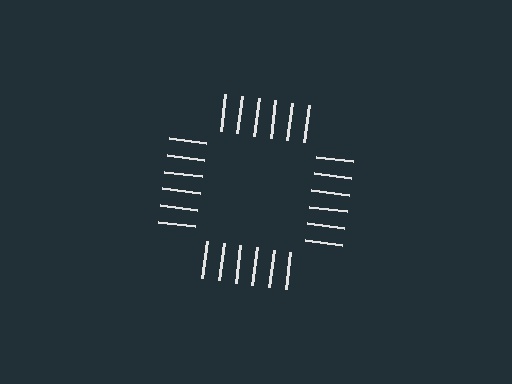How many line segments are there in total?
24 — 6 along each of the 4 edges.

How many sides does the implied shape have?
4 sides — the line-ends trace a square.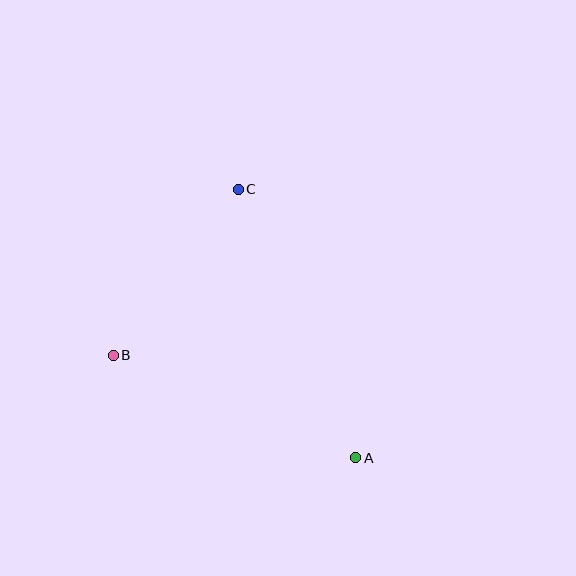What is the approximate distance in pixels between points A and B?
The distance between A and B is approximately 263 pixels.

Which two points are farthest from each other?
Points A and C are farthest from each other.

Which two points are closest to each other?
Points B and C are closest to each other.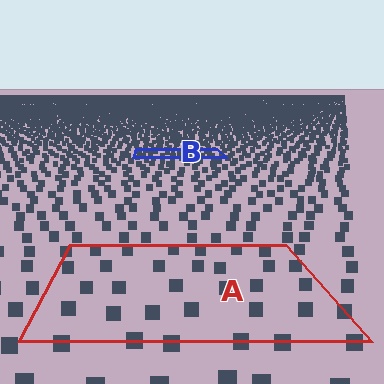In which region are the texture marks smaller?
The texture marks are smaller in region B, because it is farther away.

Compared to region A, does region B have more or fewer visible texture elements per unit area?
Region B has more texture elements per unit area — they are packed more densely because it is farther away.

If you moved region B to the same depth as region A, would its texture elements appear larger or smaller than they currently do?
They would appear larger. At a closer depth, the same texture elements are projected at a bigger on-screen size.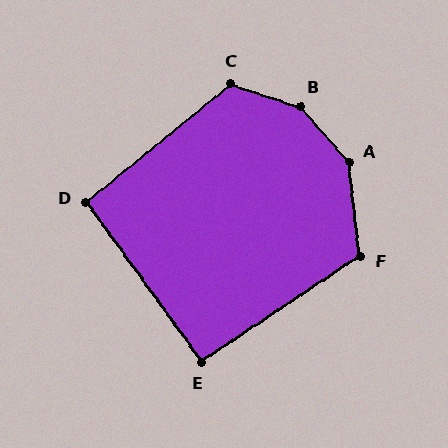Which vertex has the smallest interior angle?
E, at approximately 92 degrees.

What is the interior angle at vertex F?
Approximately 117 degrees (obtuse).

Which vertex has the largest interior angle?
B, at approximately 149 degrees.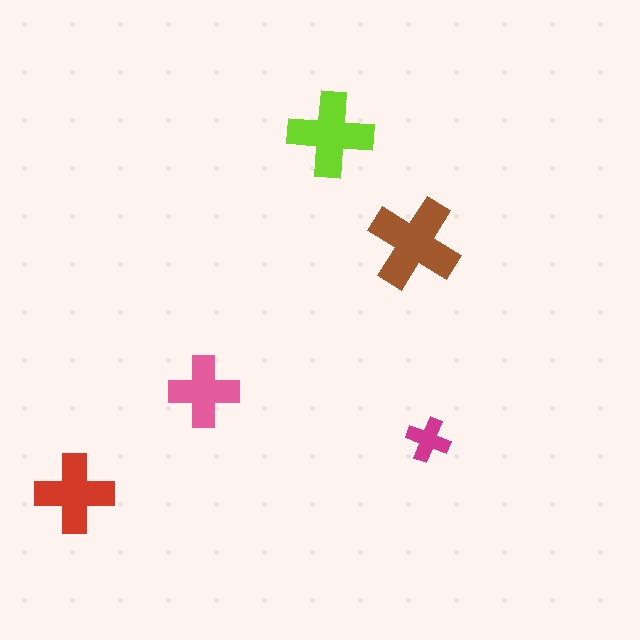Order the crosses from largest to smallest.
the brown one, the lime one, the red one, the pink one, the magenta one.